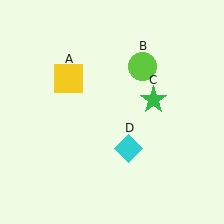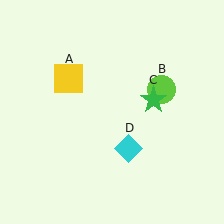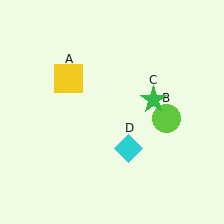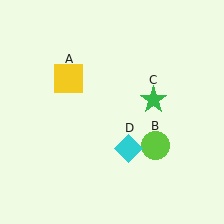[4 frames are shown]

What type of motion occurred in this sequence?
The lime circle (object B) rotated clockwise around the center of the scene.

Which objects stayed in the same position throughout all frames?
Yellow square (object A) and green star (object C) and cyan diamond (object D) remained stationary.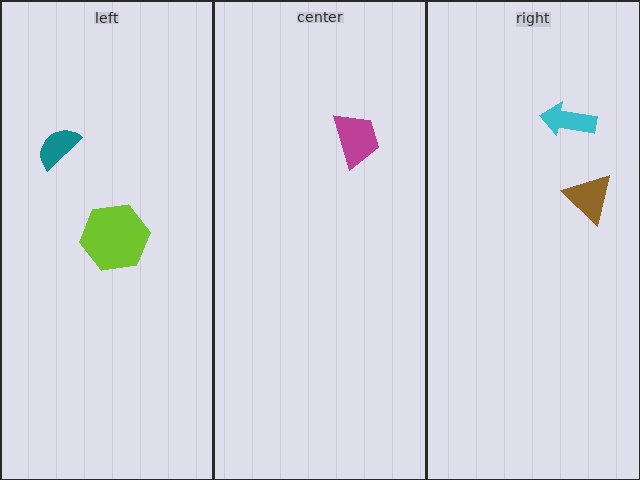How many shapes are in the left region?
2.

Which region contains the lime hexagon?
The left region.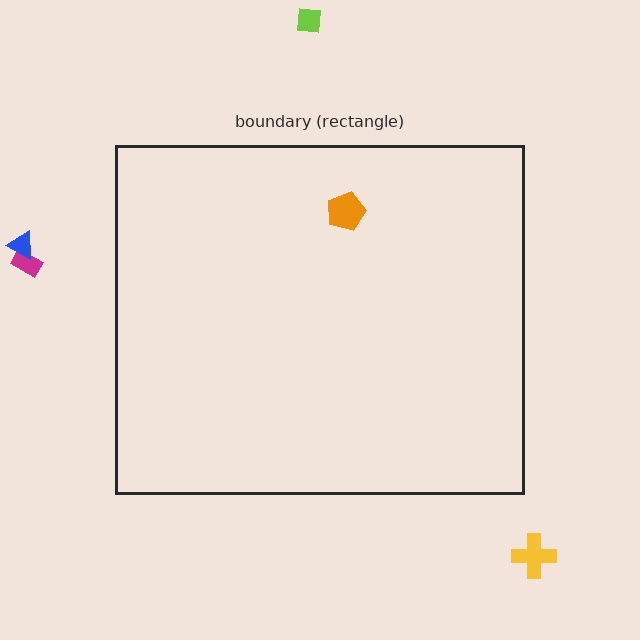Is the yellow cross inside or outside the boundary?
Outside.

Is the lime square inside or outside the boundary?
Outside.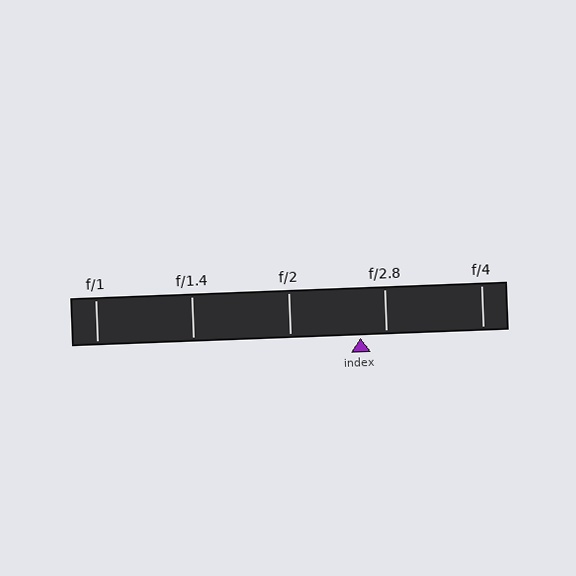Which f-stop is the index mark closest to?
The index mark is closest to f/2.8.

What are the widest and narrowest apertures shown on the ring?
The widest aperture shown is f/1 and the narrowest is f/4.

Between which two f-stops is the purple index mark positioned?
The index mark is between f/2 and f/2.8.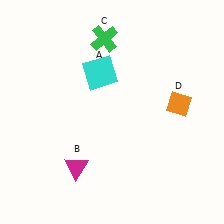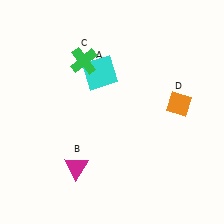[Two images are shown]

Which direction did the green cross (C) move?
The green cross (C) moved down.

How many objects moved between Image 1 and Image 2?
1 object moved between the two images.